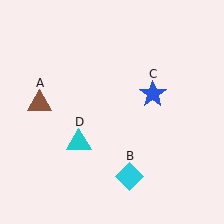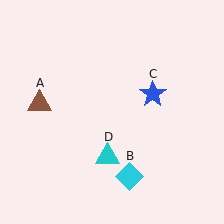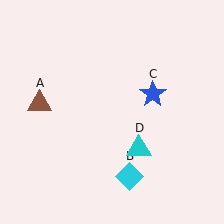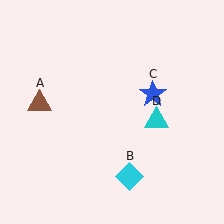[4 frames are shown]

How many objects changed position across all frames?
1 object changed position: cyan triangle (object D).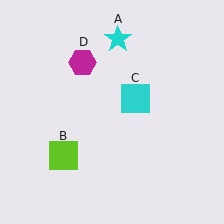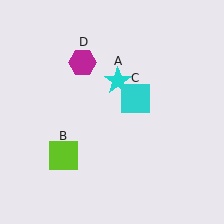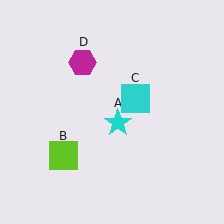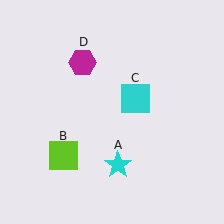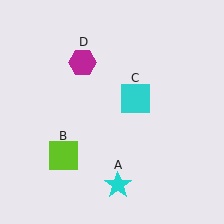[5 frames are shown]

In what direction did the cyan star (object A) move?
The cyan star (object A) moved down.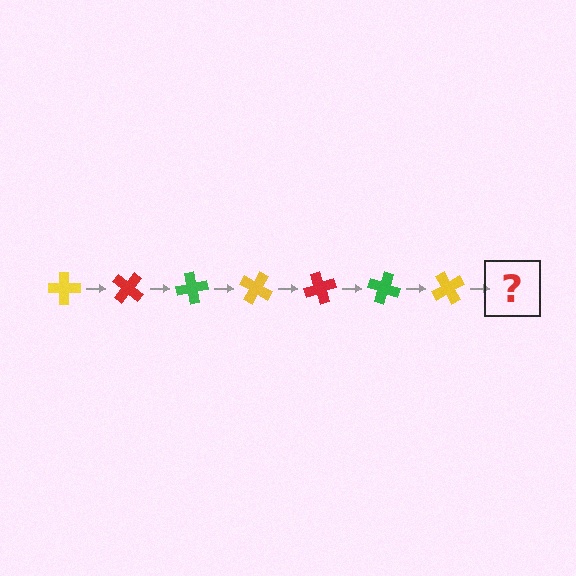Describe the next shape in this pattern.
It should be a red cross, rotated 280 degrees from the start.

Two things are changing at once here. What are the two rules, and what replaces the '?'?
The two rules are that it rotates 40 degrees each step and the color cycles through yellow, red, and green. The '?' should be a red cross, rotated 280 degrees from the start.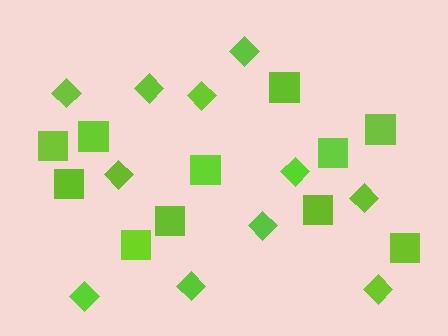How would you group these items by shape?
There are 2 groups: one group of diamonds (11) and one group of squares (11).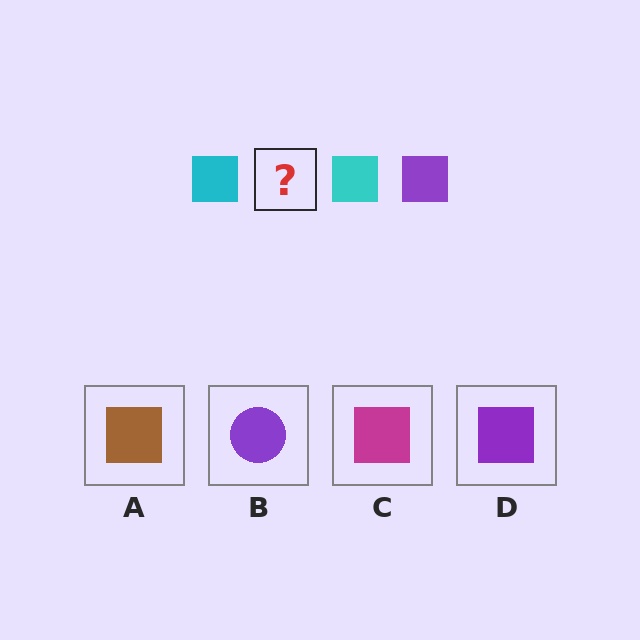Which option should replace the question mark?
Option D.